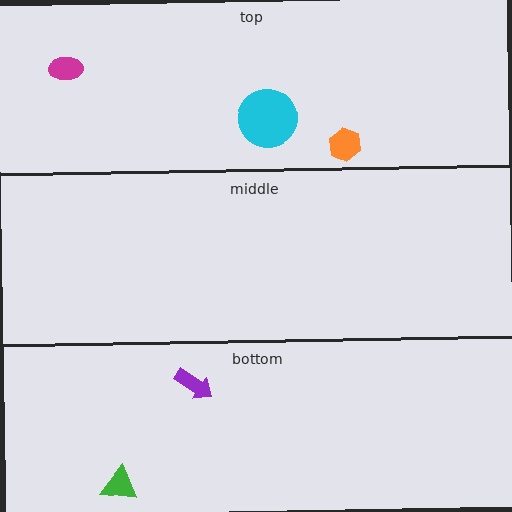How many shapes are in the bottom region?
2.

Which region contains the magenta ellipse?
The top region.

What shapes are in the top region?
The orange hexagon, the cyan circle, the magenta ellipse.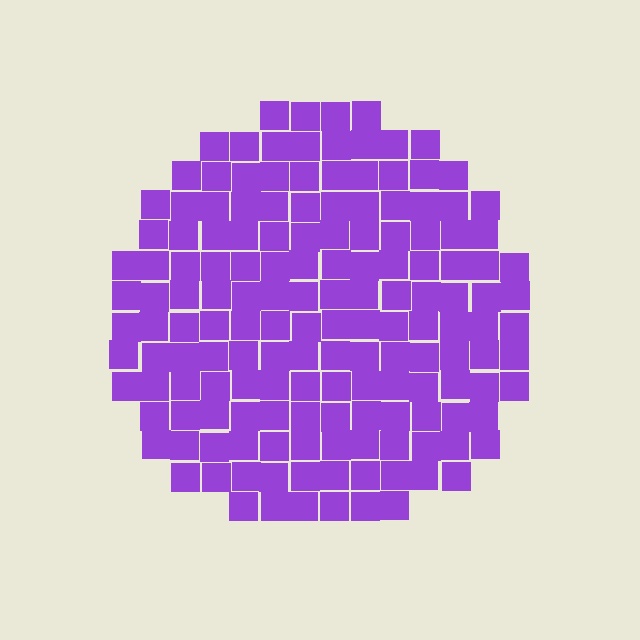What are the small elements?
The small elements are squares.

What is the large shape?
The large shape is a circle.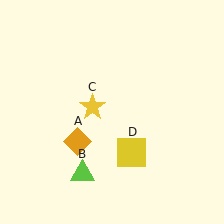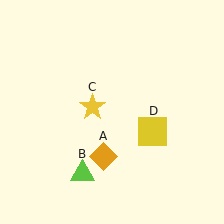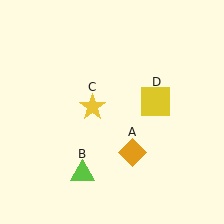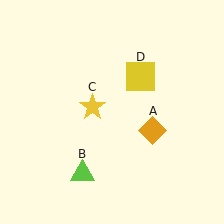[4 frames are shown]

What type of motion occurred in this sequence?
The orange diamond (object A), yellow square (object D) rotated counterclockwise around the center of the scene.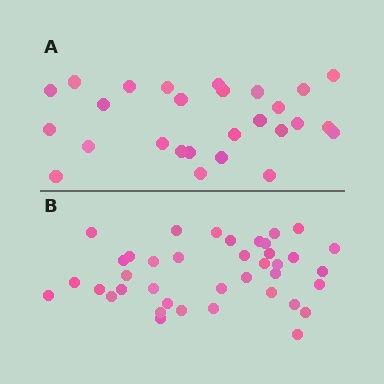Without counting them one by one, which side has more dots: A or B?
Region B (the bottom region) has more dots.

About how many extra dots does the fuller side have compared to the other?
Region B has roughly 12 or so more dots than region A.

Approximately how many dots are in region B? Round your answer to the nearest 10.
About 40 dots. (The exact count is 39, which rounds to 40.)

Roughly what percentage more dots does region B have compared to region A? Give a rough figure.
About 45% more.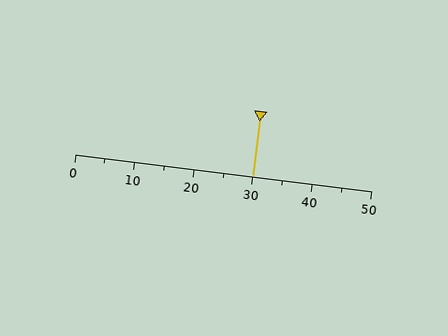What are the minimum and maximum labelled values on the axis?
The axis runs from 0 to 50.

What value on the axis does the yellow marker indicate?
The marker indicates approximately 30.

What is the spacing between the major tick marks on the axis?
The major ticks are spaced 10 apart.